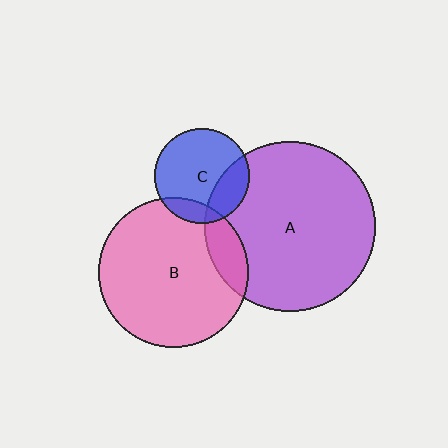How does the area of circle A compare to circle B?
Approximately 1.3 times.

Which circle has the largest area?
Circle A (purple).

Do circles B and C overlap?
Yes.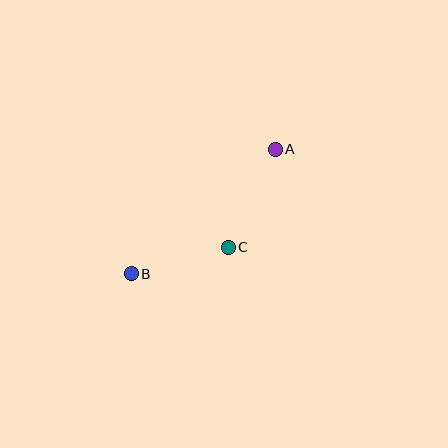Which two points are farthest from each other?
Points A and B are farthest from each other.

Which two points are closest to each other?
Points B and C are closest to each other.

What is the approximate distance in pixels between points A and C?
The distance between A and C is approximately 109 pixels.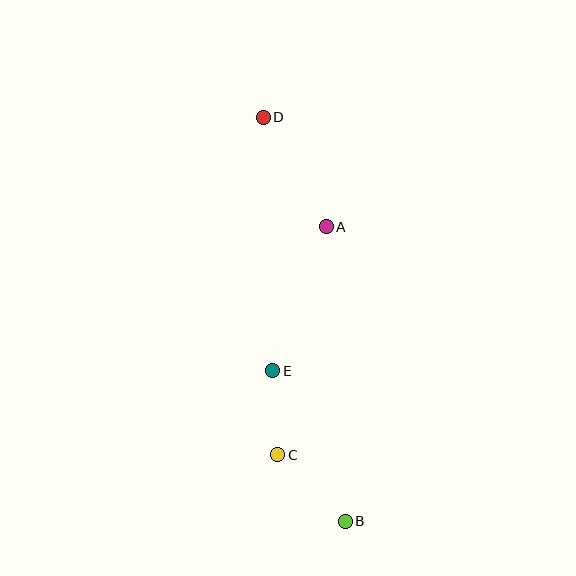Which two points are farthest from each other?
Points B and D are farthest from each other.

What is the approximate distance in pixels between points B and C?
The distance between B and C is approximately 95 pixels.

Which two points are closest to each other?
Points C and E are closest to each other.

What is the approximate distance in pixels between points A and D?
The distance between A and D is approximately 126 pixels.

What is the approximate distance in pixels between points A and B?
The distance between A and B is approximately 295 pixels.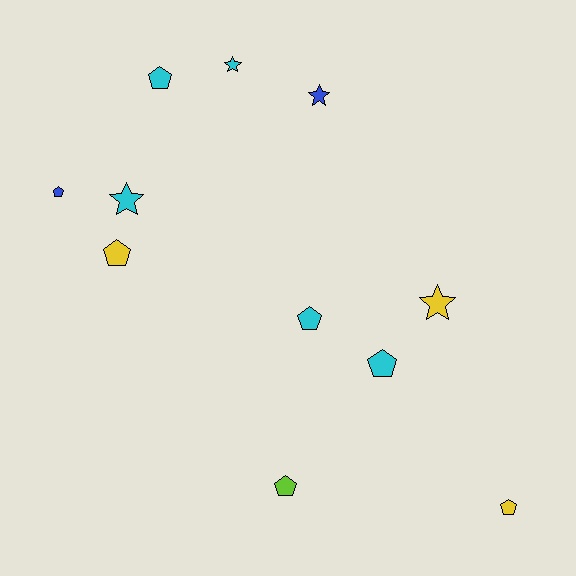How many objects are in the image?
There are 11 objects.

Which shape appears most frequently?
Pentagon, with 7 objects.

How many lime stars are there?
There are no lime stars.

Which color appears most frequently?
Cyan, with 5 objects.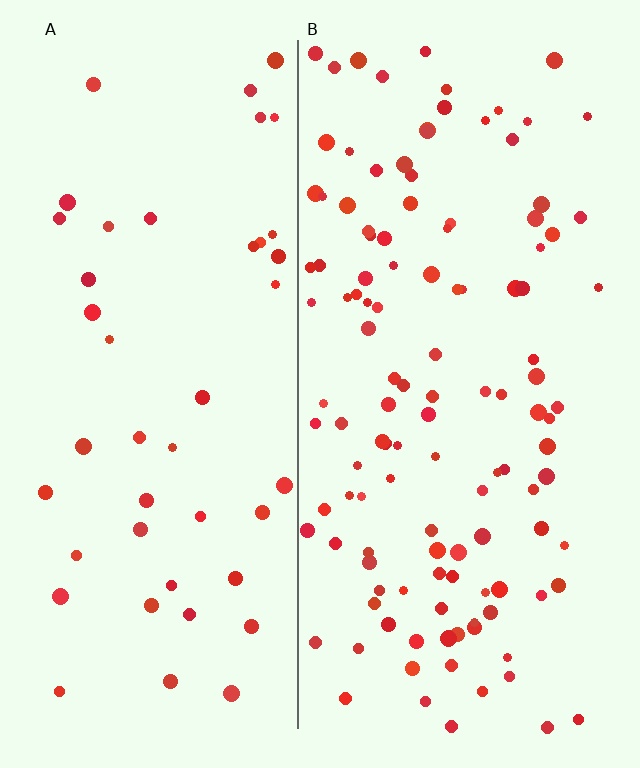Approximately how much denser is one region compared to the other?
Approximately 2.7× — region B over region A.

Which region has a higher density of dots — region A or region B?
B (the right).